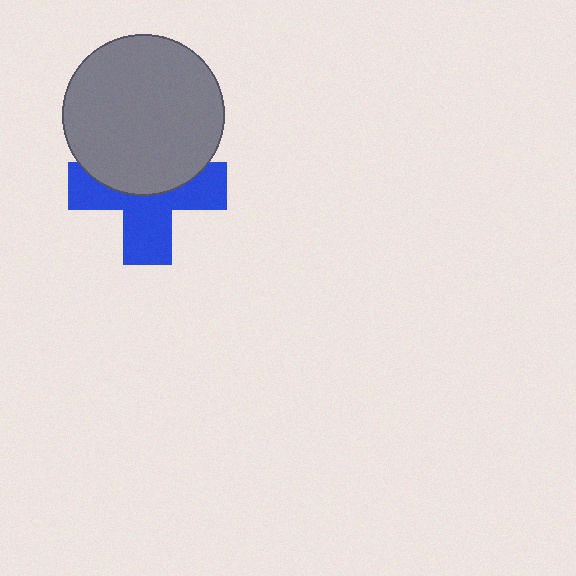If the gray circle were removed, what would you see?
You would see the complete blue cross.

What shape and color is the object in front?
The object in front is a gray circle.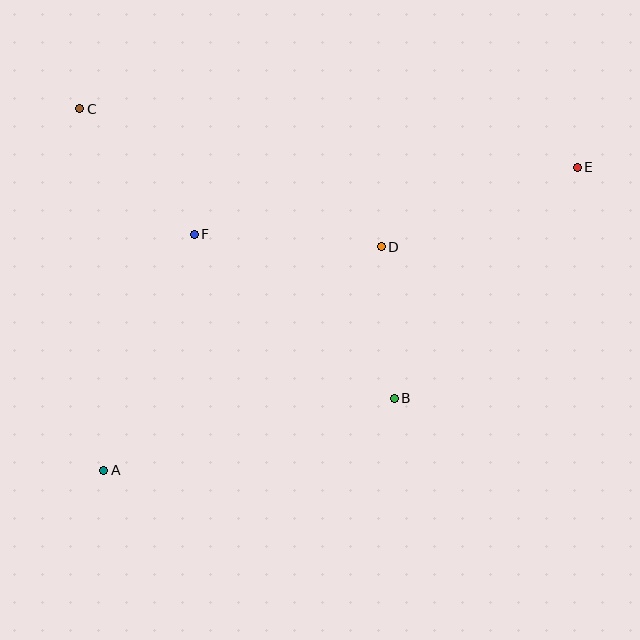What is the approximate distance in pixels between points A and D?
The distance between A and D is approximately 357 pixels.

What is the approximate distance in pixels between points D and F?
The distance between D and F is approximately 188 pixels.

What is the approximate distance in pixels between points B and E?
The distance between B and E is approximately 294 pixels.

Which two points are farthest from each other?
Points A and E are farthest from each other.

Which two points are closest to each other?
Points B and D are closest to each other.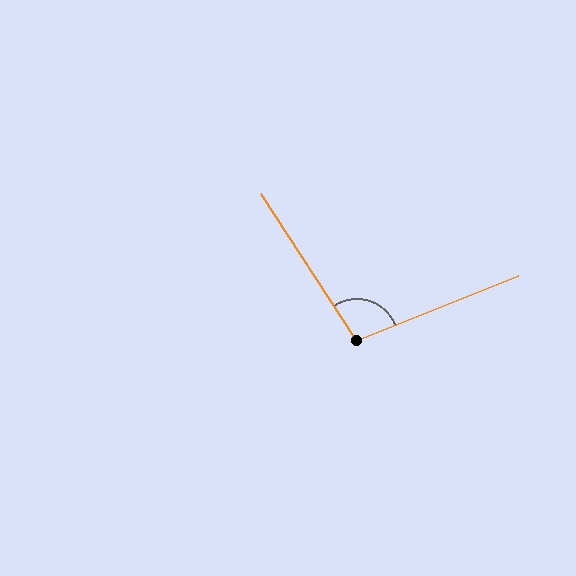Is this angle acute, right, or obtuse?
It is obtuse.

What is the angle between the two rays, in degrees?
Approximately 102 degrees.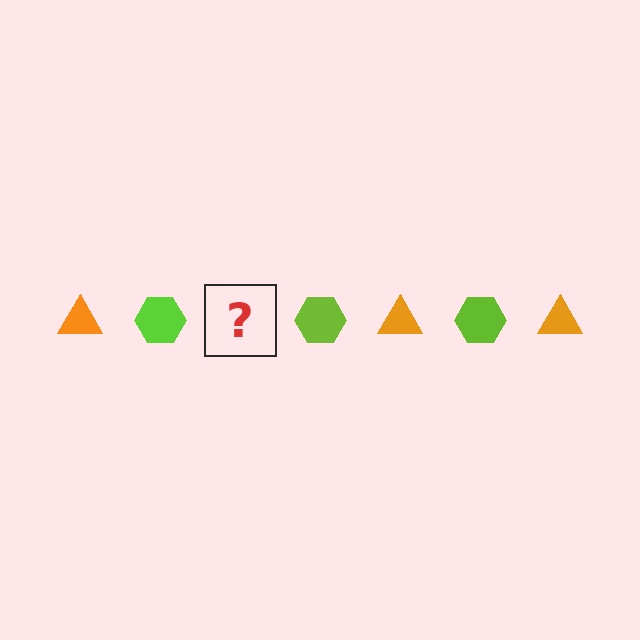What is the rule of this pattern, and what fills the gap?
The rule is that the pattern alternates between orange triangle and lime hexagon. The gap should be filled with an orange triangle.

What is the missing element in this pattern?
The missing element is an orange triangle.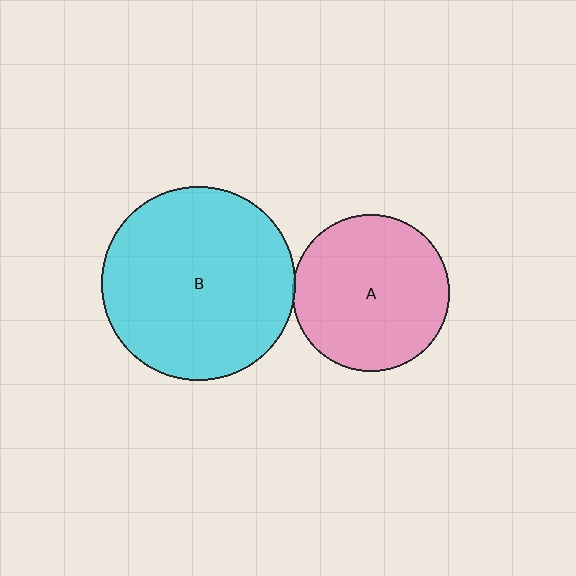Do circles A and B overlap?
Yes.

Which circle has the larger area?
Circle B (cyan).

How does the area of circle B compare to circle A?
Approximately 1.5 times.